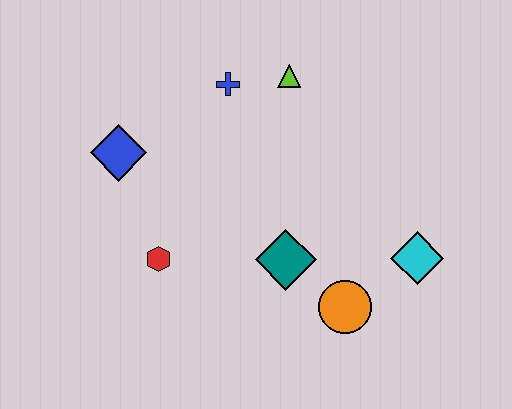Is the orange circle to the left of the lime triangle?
No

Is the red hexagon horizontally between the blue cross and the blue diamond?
Yes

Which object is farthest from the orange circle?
The blue diamond is farthest from the orange circle.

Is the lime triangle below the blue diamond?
No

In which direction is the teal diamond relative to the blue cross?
The teal diamond is below the blue cross.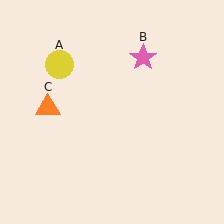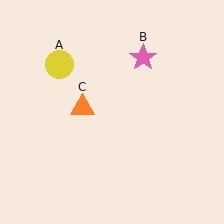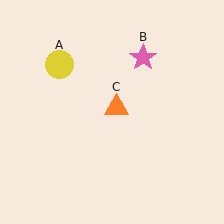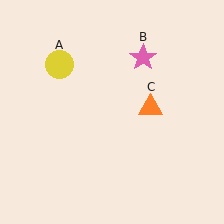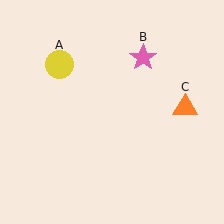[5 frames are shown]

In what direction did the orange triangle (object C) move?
The orange triangle (object C) moved right.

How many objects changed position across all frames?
1 object changed position: orange triangle (object C).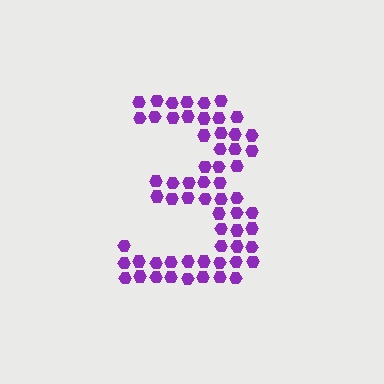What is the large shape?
The large shape is the digit 3.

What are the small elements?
The small elements are hexagons.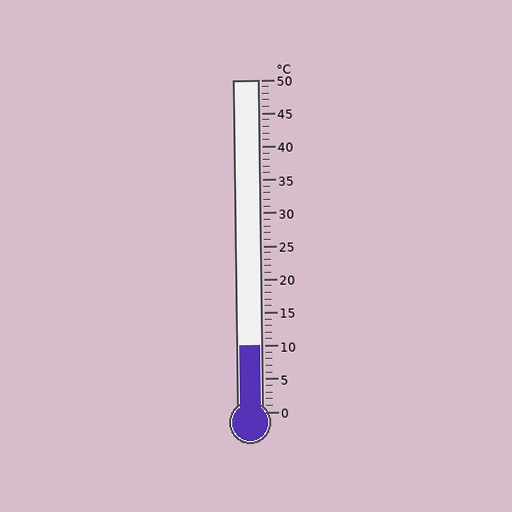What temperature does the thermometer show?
The thermometer shows approximately 10°C.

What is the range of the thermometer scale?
The thermometer scale ranges from 0°C to 50°C.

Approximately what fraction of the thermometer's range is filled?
The thermometer is filled to approximately 20% of its range.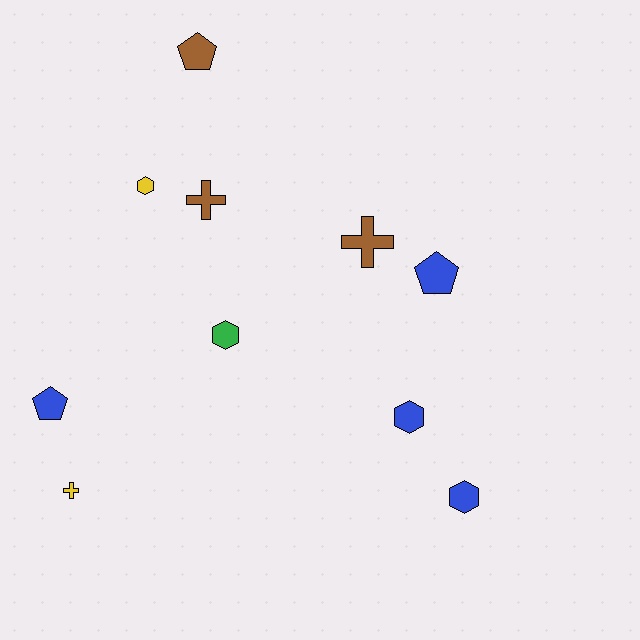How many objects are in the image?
There are 10 objects.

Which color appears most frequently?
Blue, with 4 objects.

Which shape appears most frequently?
Hexagon, with 4 objects.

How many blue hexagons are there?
There are 2 blue hexagons.